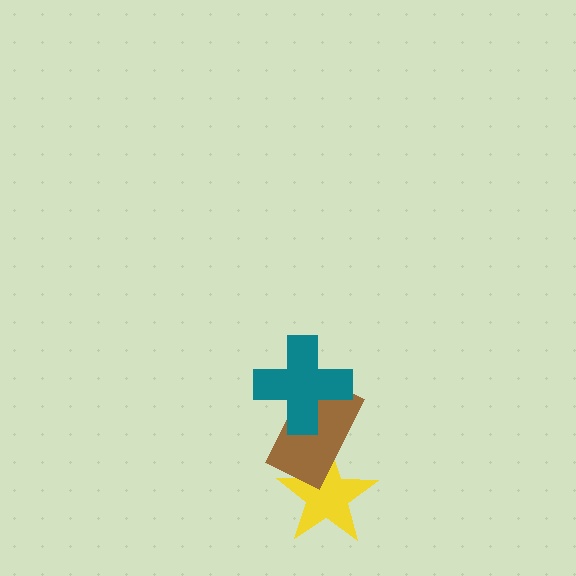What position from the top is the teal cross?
The teal cross is 1st from the top.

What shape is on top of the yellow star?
The brown rectangle is on top of the yellow star.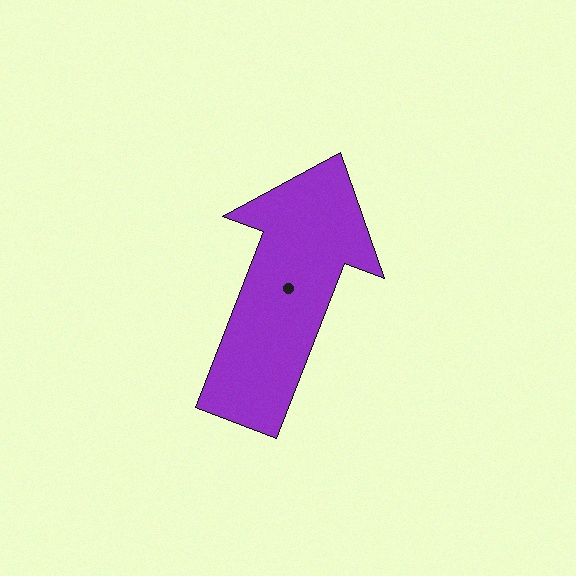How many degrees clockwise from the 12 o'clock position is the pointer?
Approximately 21 degrees.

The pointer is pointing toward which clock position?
Roughly 1 o'clock.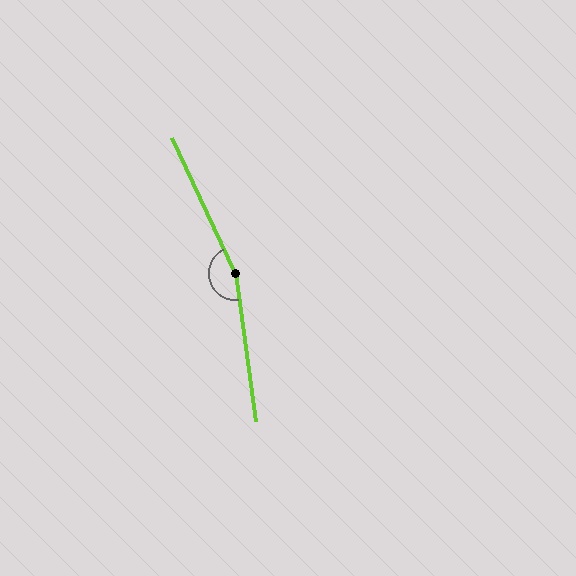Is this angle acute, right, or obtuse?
It is obtuse.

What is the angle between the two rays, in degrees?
Approximately 163 degrees.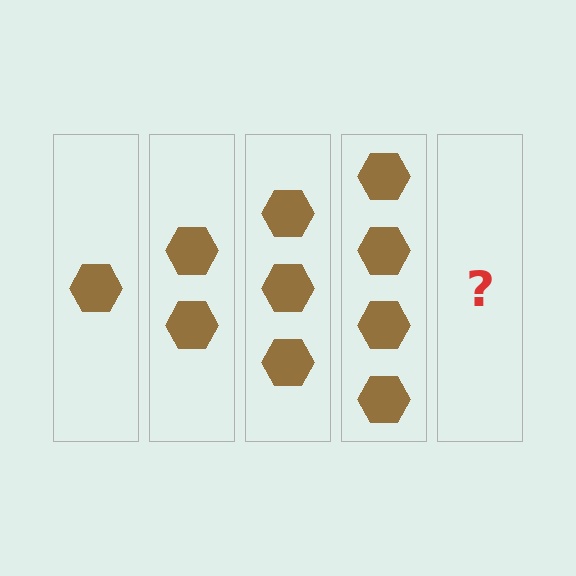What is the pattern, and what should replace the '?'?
The pattern is that each step adds one more hexagon. The '?' should be 5 hexagons.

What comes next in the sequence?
The next element should be 5 hexagons.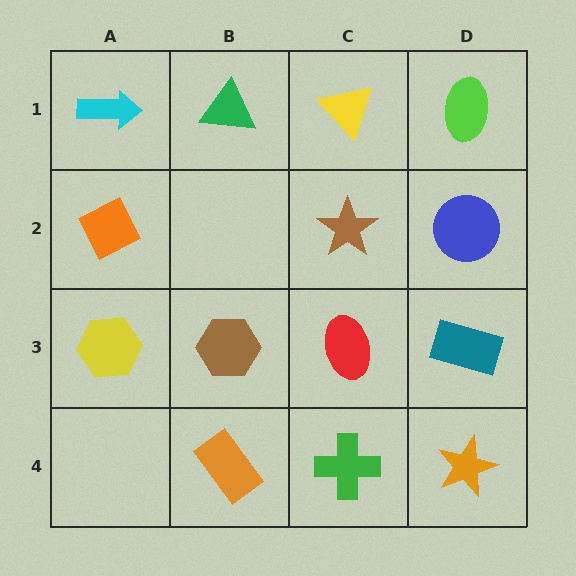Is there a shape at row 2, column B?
No, that cell is empty.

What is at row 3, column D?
A teal rectangle.